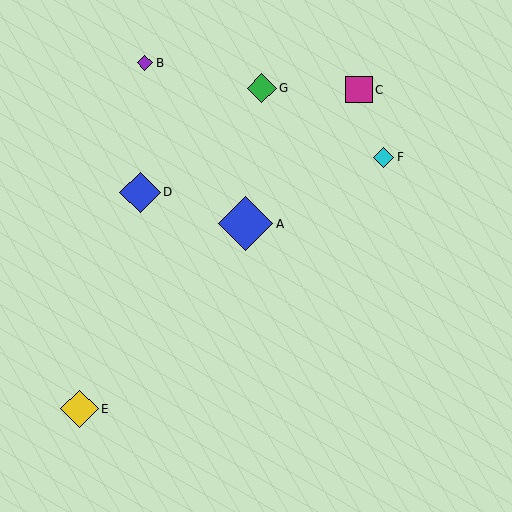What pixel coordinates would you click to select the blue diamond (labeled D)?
Click at (140, 192) to select the blue diamond D.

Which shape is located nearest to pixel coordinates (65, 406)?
The yellow diamond (labeled E) at (80, 409) is nearest to that location.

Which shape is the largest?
The blue diamond (labeled A) is the largest.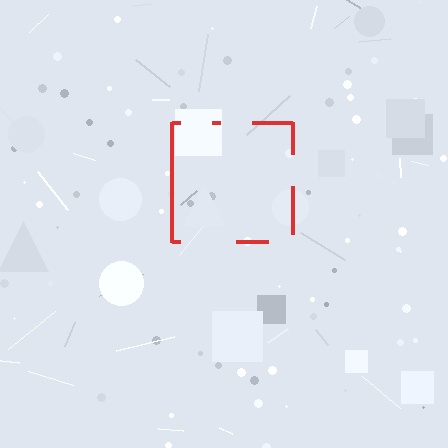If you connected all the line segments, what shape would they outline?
They would outline a square.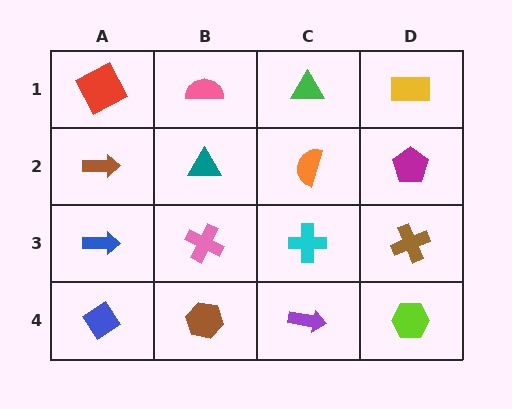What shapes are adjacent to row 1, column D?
A magenta pentagon (row 2, column D), a green triangle (row 1, column C).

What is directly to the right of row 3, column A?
A pink cross.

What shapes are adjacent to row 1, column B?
A teal triangle (row 2, column B), a red square (row 1, column A), a green triangle (row 1, column C).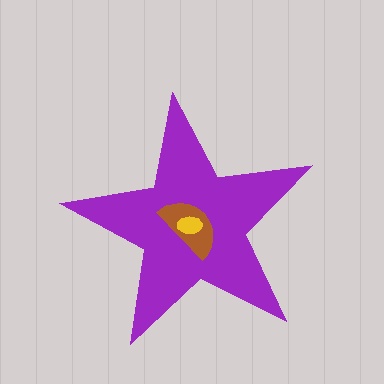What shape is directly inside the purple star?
The brown semicircle.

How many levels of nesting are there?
3.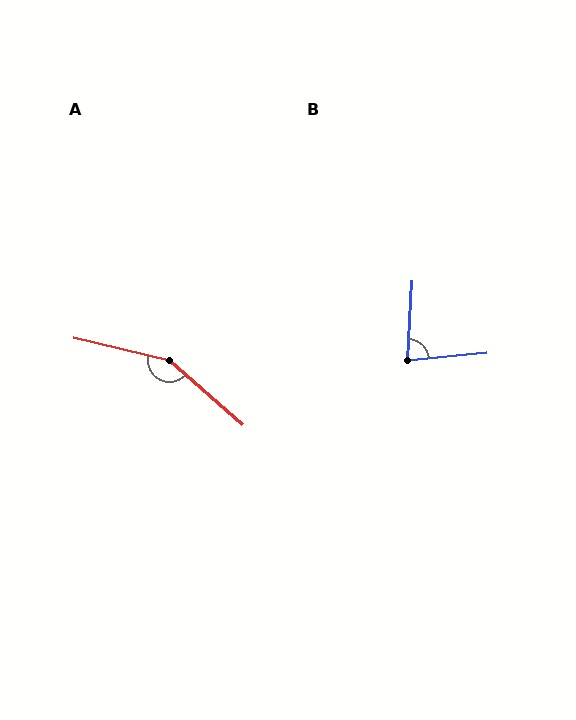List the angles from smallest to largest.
B (81°), A (152°).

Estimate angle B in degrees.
Approximately 81 degrees.